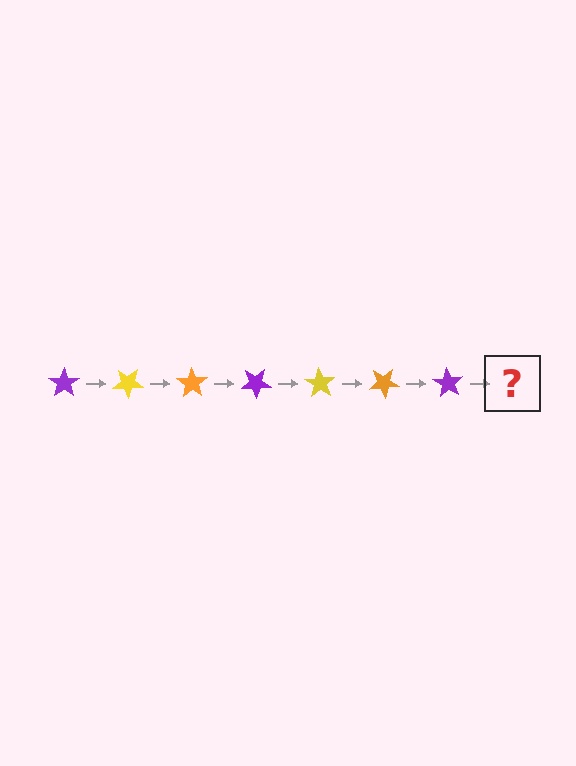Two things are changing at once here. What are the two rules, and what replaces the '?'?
The two rules are that it rotates 35 degrees each step and the color cycles through purple, yellow, and orange. The '?' should be a yellow star, rotated 245 degrees from the start.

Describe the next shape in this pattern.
It should be a yellow star, rotated 245 degrees from the start.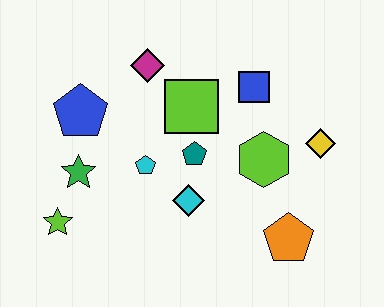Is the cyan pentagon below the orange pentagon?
No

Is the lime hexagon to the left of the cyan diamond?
No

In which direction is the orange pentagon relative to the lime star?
The orange pentagon is to the right of the lime star.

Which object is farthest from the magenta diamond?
The orange pentagon is farthest from the magenta diamond.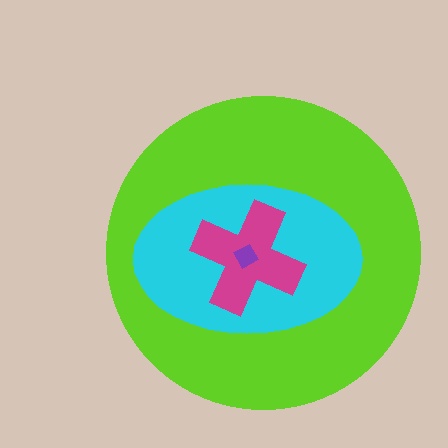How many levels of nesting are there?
4.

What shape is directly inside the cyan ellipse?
The magenta cross.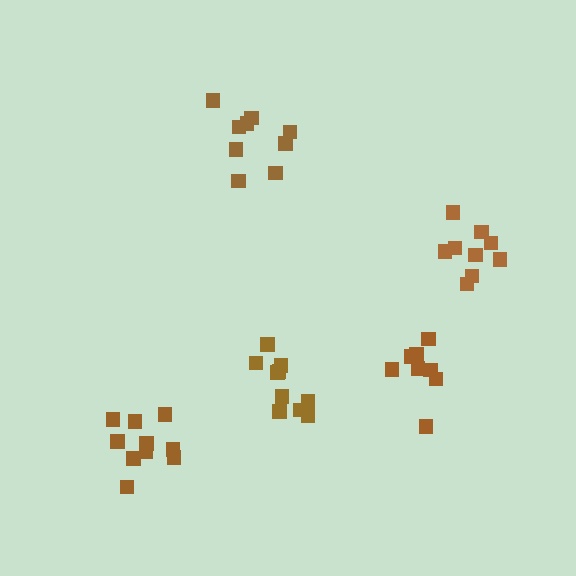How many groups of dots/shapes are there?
There are 5 groups.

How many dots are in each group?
Group 1: 9 dots, Group 2: 11 dots, Group 3: 9 dots, Group 4: 8 dots, Group 5: 10 dots (47 total).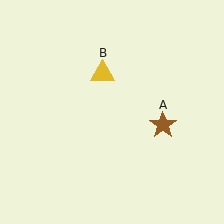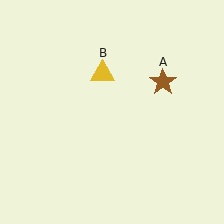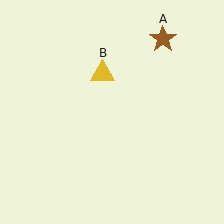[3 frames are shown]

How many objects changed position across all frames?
1 object changed position: brown star (object A).